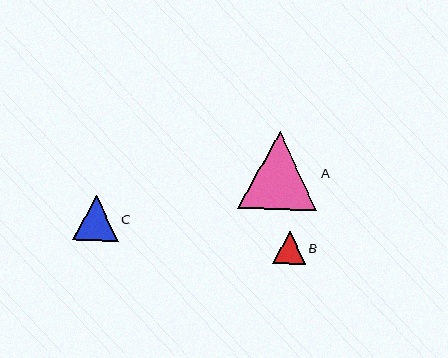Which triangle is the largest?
Triangle A is the largest with a size of approximately 79 pixels.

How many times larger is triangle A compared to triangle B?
Triangle A is approximately 2.4 times the size of triangle B.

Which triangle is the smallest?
Triangle B is the smallest with a size of approximately 33 pixels.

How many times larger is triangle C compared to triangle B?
Triangle C is approximately 1.4 times the size of triangle B.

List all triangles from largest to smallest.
From largest to smallest: A, C, B.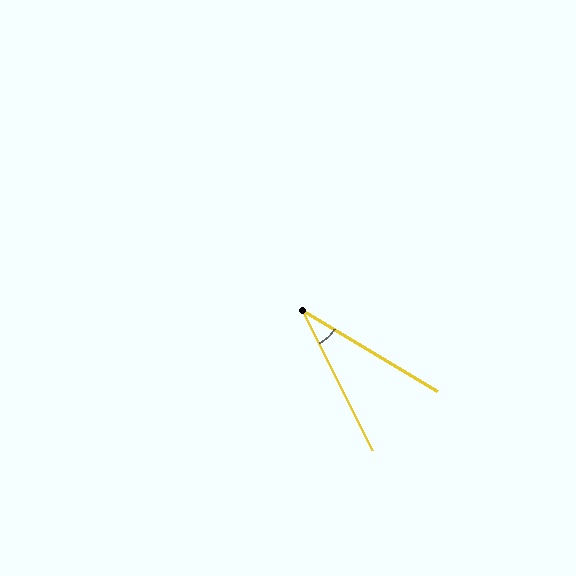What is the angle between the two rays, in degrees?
Approximately 33 degrees.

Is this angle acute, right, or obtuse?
It is acute.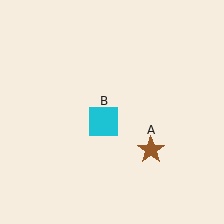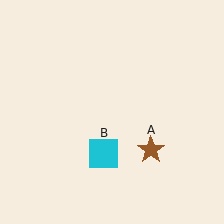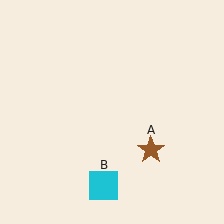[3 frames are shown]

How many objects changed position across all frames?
1 object changed position: cyan square (object B).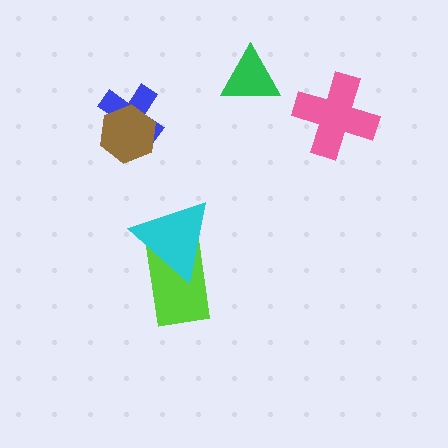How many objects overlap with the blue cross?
1 object overlaps with the blue cross.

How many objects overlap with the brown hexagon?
1 object overlaps with the brown hexagon.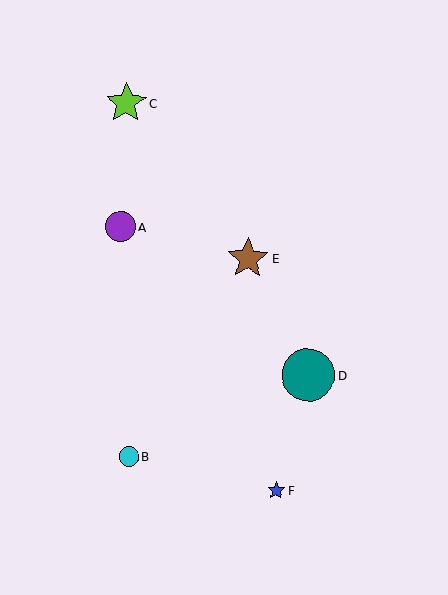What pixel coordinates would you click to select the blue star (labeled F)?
Click at (276, 491) to select the blue star F.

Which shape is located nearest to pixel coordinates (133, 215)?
The purple circle (labeled A) at (121, 227) is nearest to that location.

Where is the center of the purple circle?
The center of the purple circle is at (121, 227).